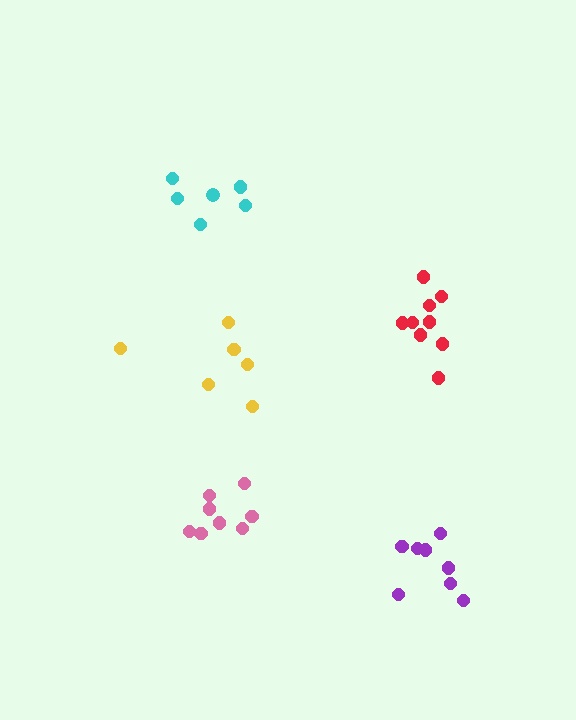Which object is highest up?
The cyan cluster is topmost.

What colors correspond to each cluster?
The clusters are colored: yellow, red, cyan, pink, purple.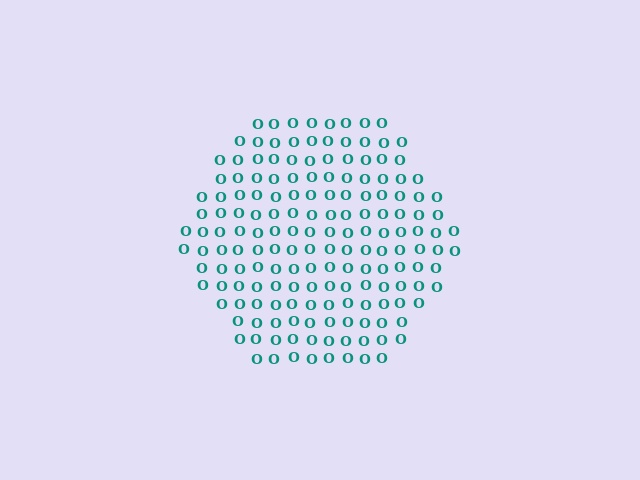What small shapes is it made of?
It is made of small letter O's.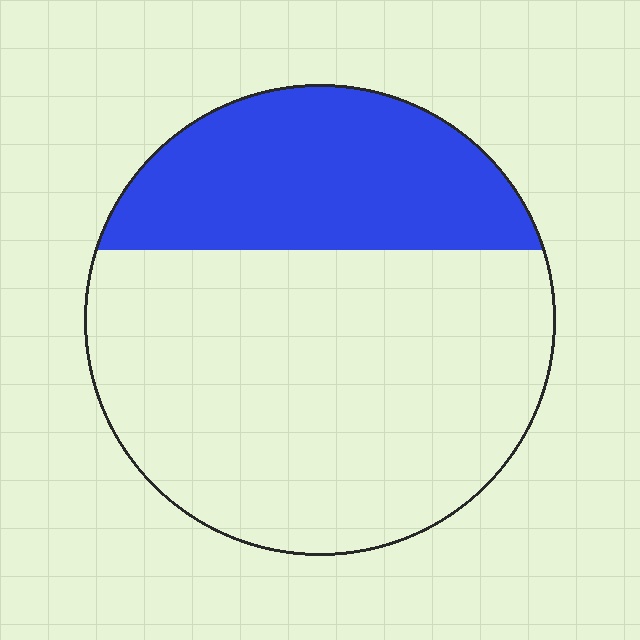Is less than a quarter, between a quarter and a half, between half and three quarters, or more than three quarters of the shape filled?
Between a quarter and a half.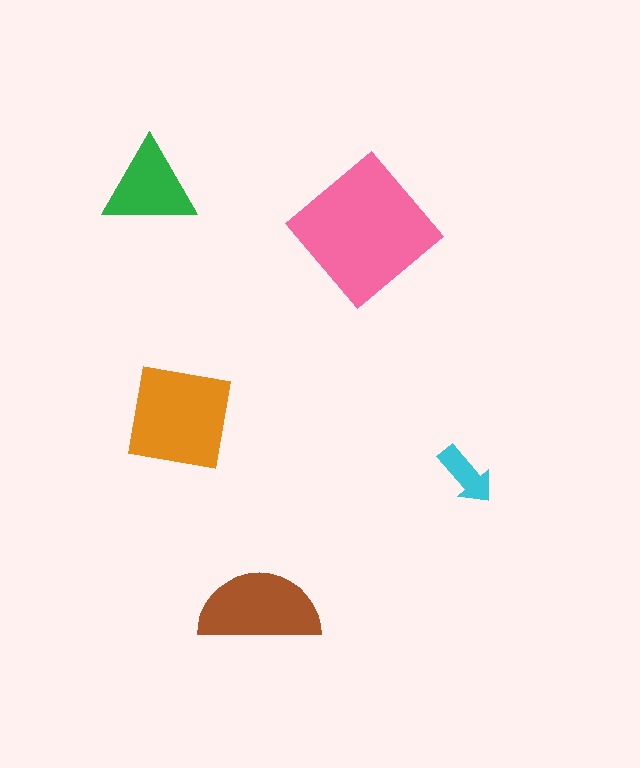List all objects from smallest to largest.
The cyan arrow, the green triangle, the brown semicircle, the orange square, the pink diamond.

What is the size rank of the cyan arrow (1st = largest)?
5th.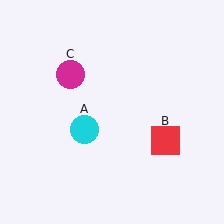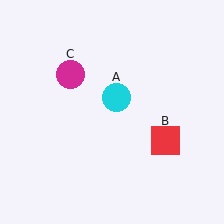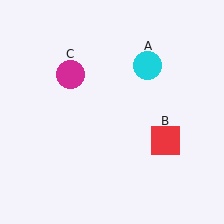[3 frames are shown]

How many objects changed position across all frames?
1 object changed position: cyan circle (object A).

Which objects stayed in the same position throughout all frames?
Red square (object B) and magenta circle (object C) remained stationary.